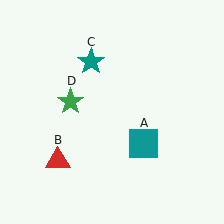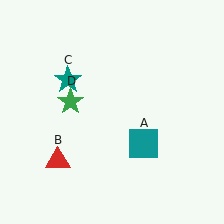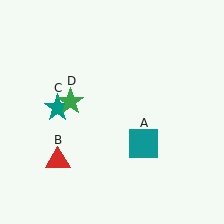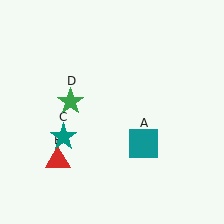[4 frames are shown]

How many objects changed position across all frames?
1 object changed position: teal star (object C).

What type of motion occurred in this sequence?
The teal star (object C) rotated counterclockwise around the center of the scene.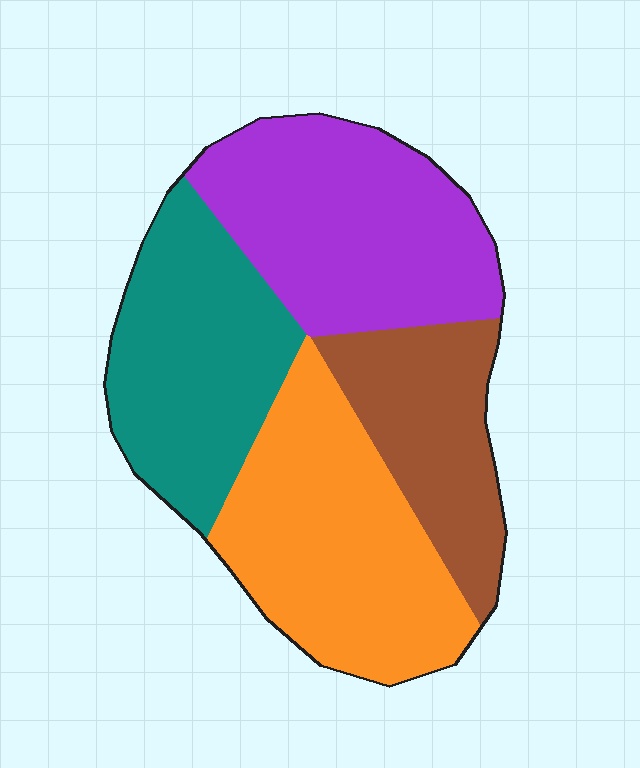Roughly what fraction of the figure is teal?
Teal takes up about one quarter (1/4) of the figure.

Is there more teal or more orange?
Orange.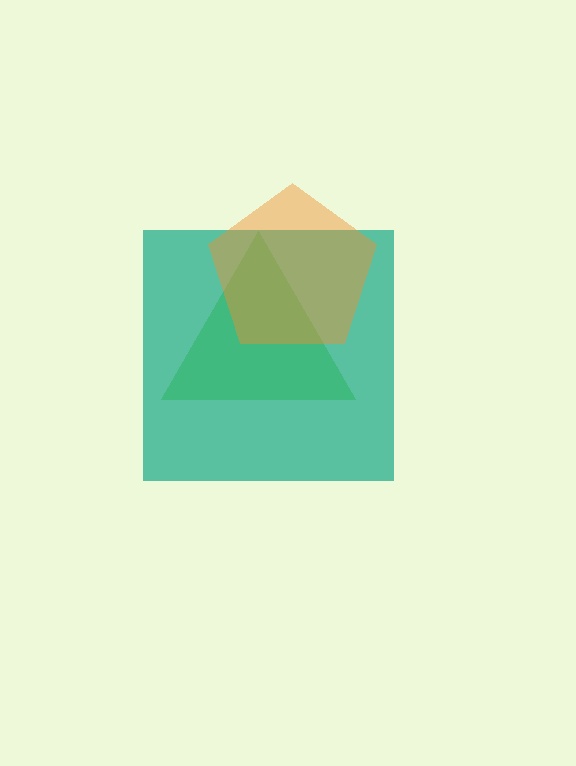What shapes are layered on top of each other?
The layered shapes are: a lime triangle, a teal square, an orange pentagon.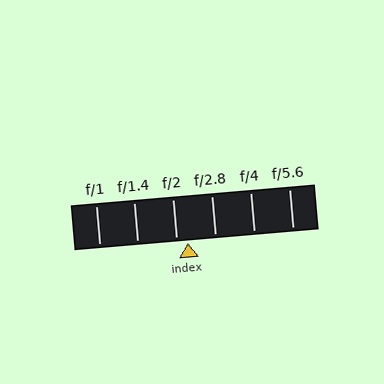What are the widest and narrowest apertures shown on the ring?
The widest aperture shown is f/1 and the narrowest is f/5.6.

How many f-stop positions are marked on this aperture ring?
There are 6 f-stop positions marked.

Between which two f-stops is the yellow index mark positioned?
The index mark is between f/2 and f/2.8.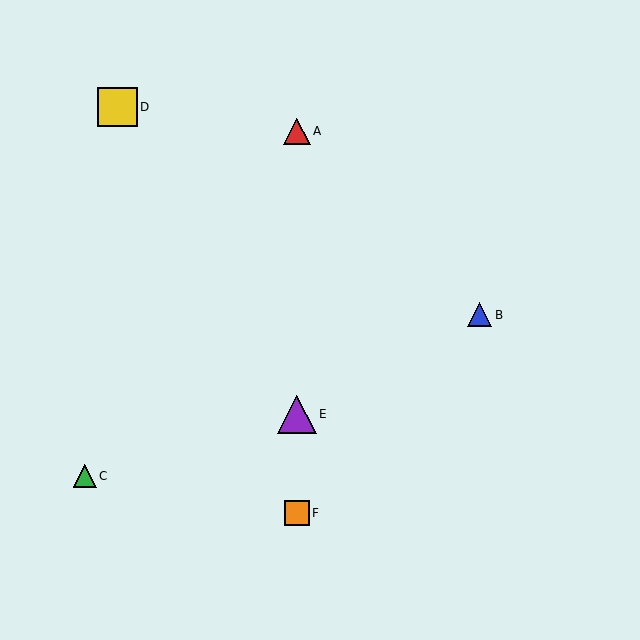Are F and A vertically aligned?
Yes, both are at x≈297.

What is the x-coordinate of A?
Object A is at x≈297.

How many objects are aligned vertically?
3 objects (A, E, F) are aligned vertically.